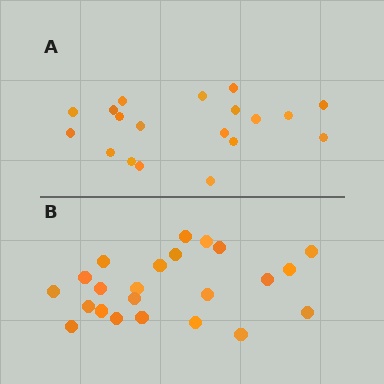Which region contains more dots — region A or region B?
Region B (the bottom region) has more dots.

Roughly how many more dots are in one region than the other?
Region B has about 4 more dots than region A.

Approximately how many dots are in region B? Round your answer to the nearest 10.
About 20 dots. (The exact count is 23, which rounds to 20.)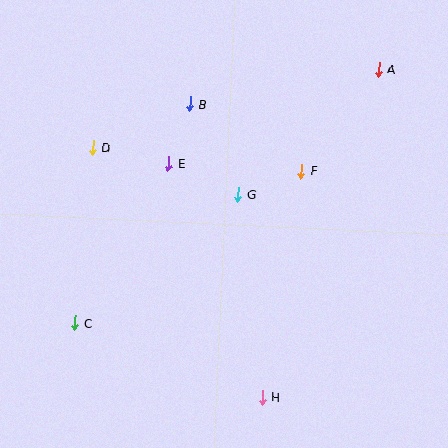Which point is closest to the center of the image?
Point G at (238, 195) is closest to the center.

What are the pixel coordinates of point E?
Point E is at (169, 164).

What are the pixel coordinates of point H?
Point H is at (262, 397).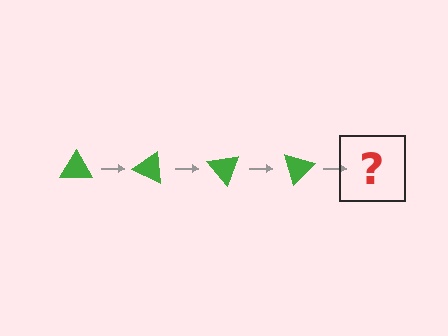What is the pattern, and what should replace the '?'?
The pattern is that the triangle rotates 25 degrees each step. The '?' should be a green triangle rotated 100 degrees.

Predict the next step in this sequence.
The next step is a green triangle rotated 100 degrees.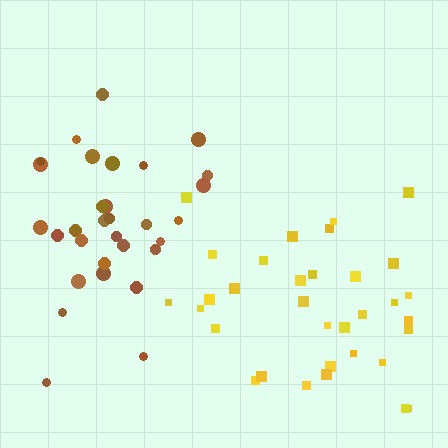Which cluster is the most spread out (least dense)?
Yellow.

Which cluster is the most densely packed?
Brown.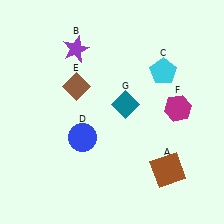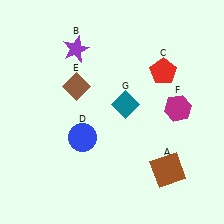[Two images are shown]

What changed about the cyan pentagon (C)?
In Image 1, C is cyan. In Image 2, it changed to red.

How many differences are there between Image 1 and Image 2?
There is 1 difference between the two images.